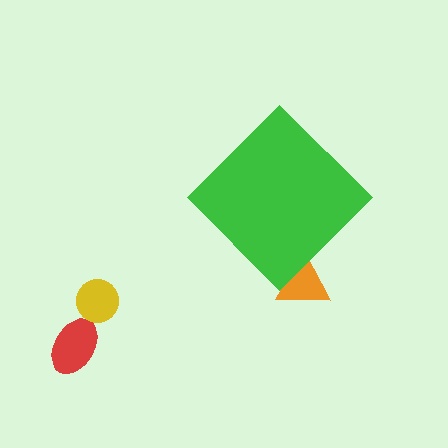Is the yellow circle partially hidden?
No, the yellow circle is fully visible.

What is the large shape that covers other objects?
A green diamond.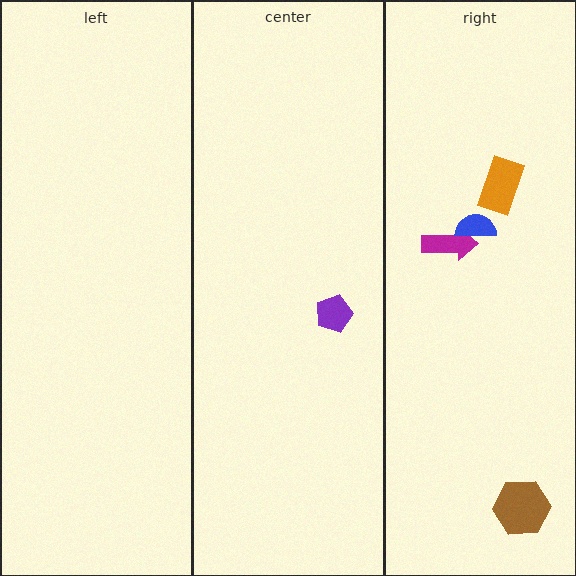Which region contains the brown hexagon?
The right region.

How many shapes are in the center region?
1.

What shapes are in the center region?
The purple pentagon.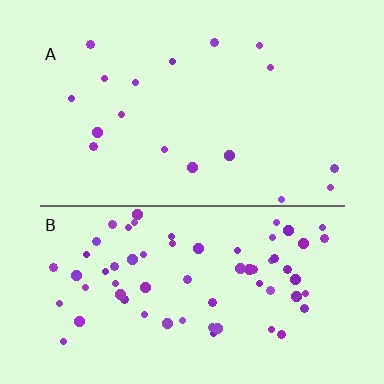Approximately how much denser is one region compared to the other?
Approximately 3.7× — region B over region A.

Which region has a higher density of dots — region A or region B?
B (the bottom).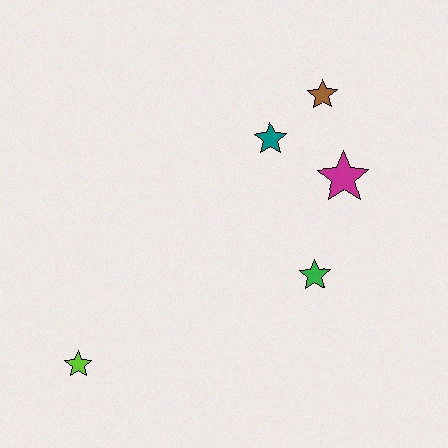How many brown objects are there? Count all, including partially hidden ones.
There is 1 brown object.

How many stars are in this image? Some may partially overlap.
There are 5 stars.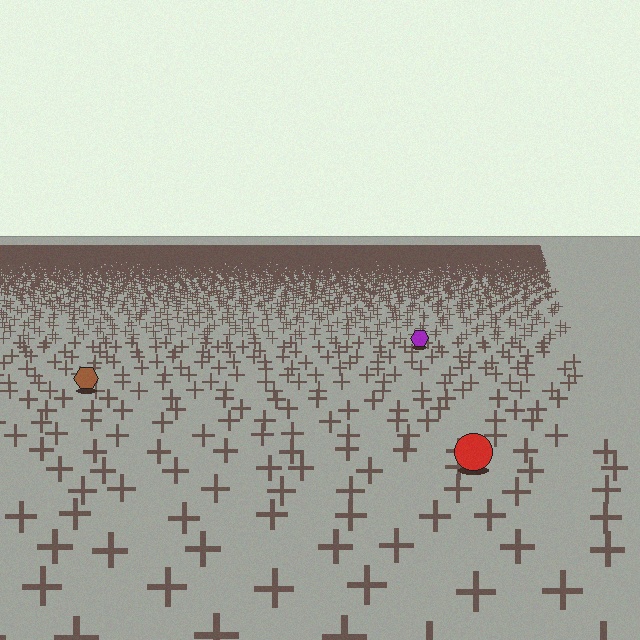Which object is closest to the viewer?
The red circle is closest. The texture marks near it are larger and more spread out.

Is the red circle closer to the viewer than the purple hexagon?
Yes. The red circle is closer — you can tell from the texture gradient: the ground texture is coarser near it.